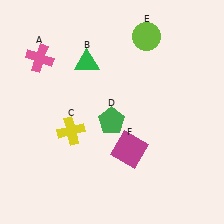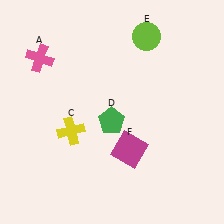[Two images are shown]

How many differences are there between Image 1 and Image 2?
There is 1 difference between the two images.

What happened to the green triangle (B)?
The green triangle (B) was removed in Image 2. It was in the top-left area of Image 1.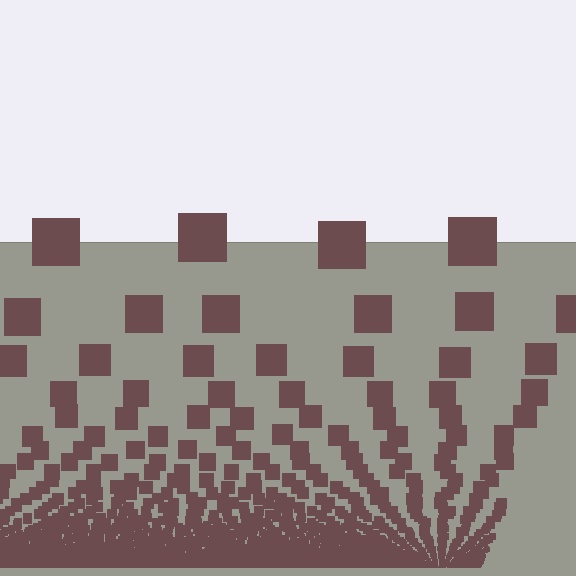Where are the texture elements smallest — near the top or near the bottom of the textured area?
Near the bottom.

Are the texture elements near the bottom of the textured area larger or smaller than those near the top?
Smaller. The gradient is inverted — elements near the bottom are smaller and denser.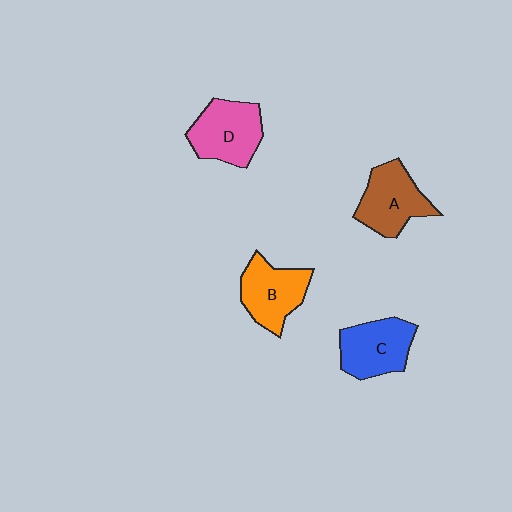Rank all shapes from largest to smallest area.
From largest to smallest: D (pink), A (brown), C (blue), B (orange).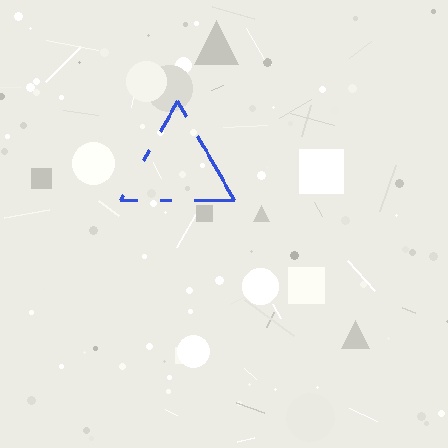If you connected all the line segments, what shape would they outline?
They would outline a triangle.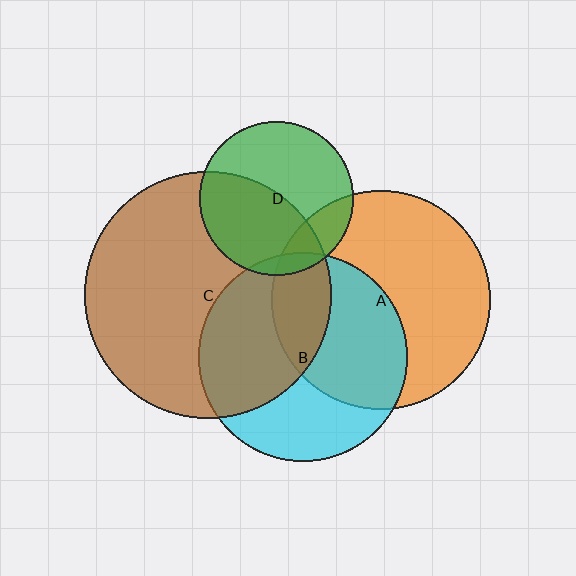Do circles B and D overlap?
Yes.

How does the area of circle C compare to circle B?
Approximately 1.4 times.